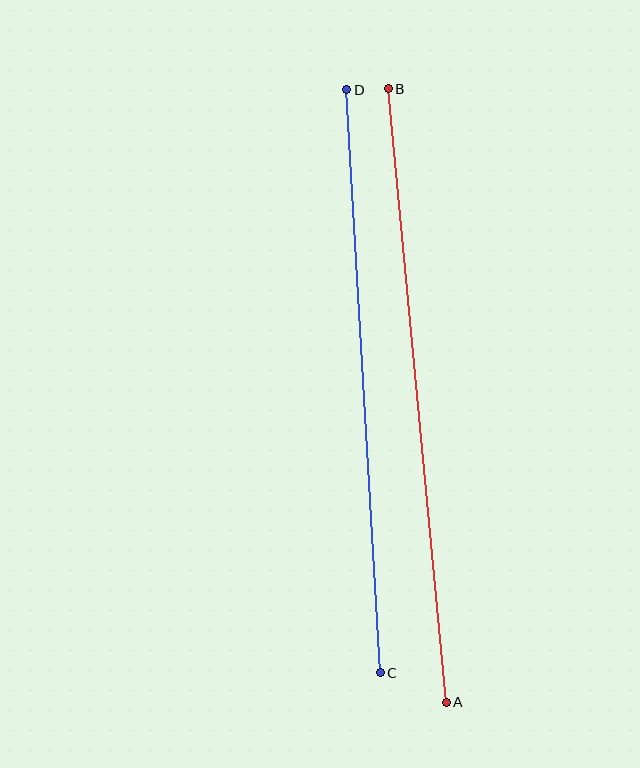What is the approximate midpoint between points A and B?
The midpoint is at approximately (417, 396) pixels.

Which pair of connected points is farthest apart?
Points A and B are farthest apart.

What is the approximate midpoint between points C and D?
The midpoint is at approximately (363, 381) pixels.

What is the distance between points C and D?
The distance is approximately 584 pixels.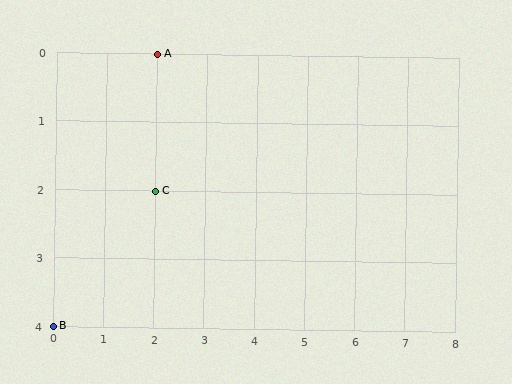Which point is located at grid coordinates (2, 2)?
Point C is at (2, 2).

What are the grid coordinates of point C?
Point C is at grid coordinates (2, 2).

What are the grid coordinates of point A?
Point A is at grid coordinates (2, 0).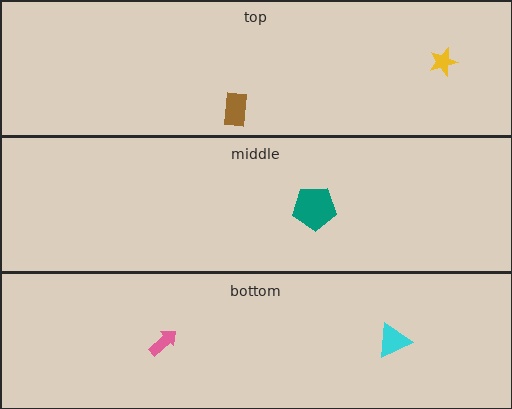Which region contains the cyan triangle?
The bottom region.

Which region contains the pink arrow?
The bottom region.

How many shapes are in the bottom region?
2.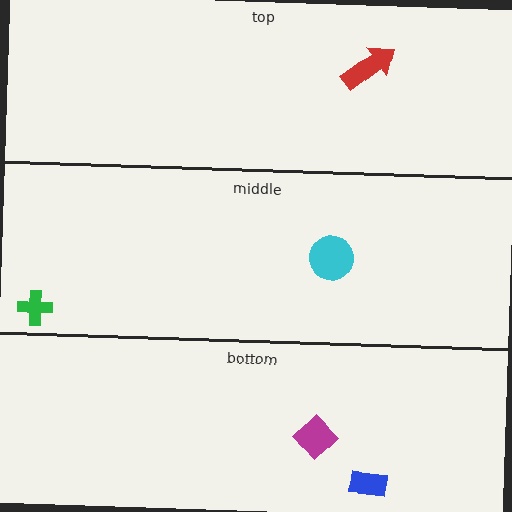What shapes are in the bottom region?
The blue rectangle, the magenta diamond.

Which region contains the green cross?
The middle region.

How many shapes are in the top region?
1.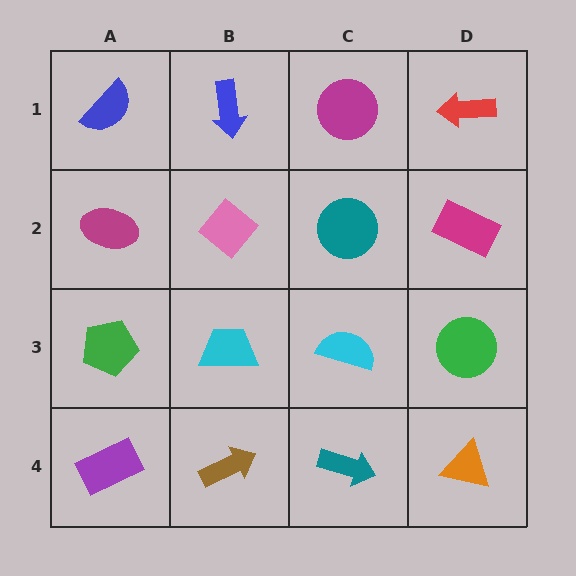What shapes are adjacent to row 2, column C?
A magenta circle (row 1, column C), a cyan semicircle (row 3, column C), a pink diamond (row 2, column B), a magenta rectangle (row 2, column D).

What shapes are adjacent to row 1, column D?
A magenta rectangle (row 2, column D), a magenta circle (row 1, column C).